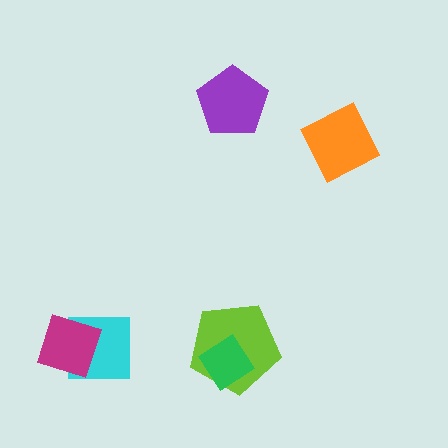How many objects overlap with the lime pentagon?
1 object overlaps with the lime pentagon.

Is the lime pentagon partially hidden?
Yes, it is partially covered by another shape.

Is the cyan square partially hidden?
Yes, it is partially covered by another shape.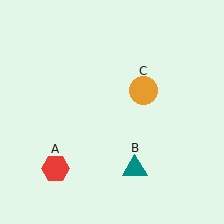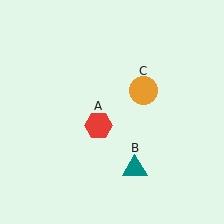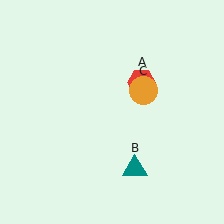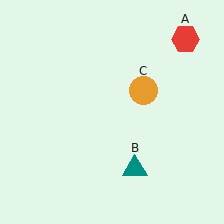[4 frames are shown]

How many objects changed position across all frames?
1 object changed position: red hexagon (object A).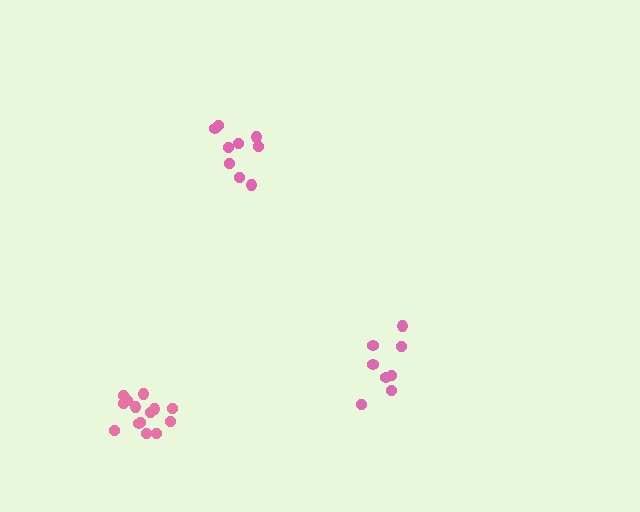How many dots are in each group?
Group 1: 8 dots, Group 2: 14 dots, Group 3: 9 dots (31 total).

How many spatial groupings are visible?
There are 3 spatial groupings.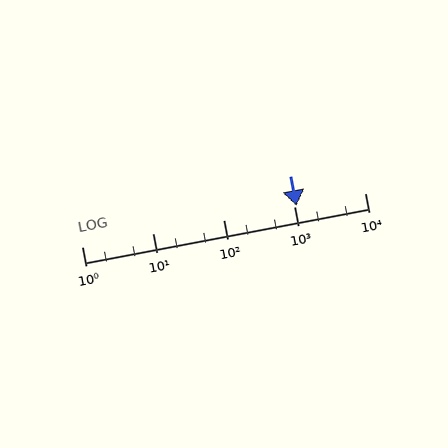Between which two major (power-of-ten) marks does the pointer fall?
The pointer is between 1000 and 10000.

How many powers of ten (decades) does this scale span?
The scale spans 4 decades, from 1 to 10000.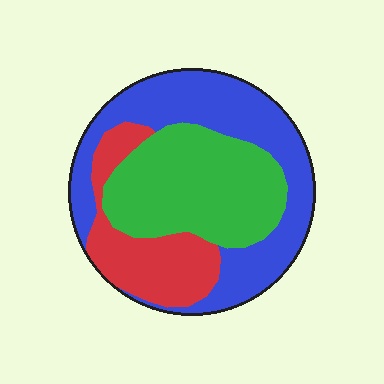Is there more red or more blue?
Blue.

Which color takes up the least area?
Red, at roughly 20%.